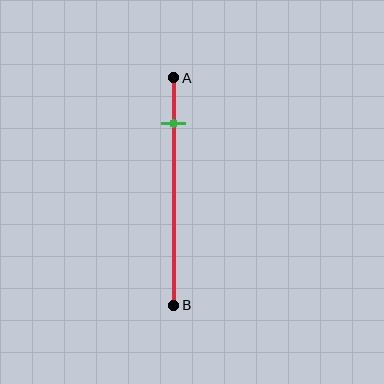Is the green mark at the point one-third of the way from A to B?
No, the mark is at about 20% from A, not at the 33% one-third point.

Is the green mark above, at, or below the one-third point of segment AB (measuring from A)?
The green mark is above the one-third point of segment AB.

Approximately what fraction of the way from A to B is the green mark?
The green mark is approximately 20% of the way from A to B.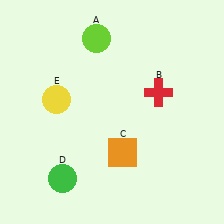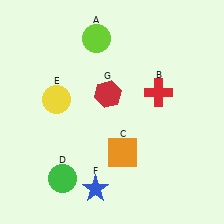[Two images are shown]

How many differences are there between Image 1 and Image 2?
There are 2 differences between the two images.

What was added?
A blue star (F), a red hexagon (G) were added in Image 2.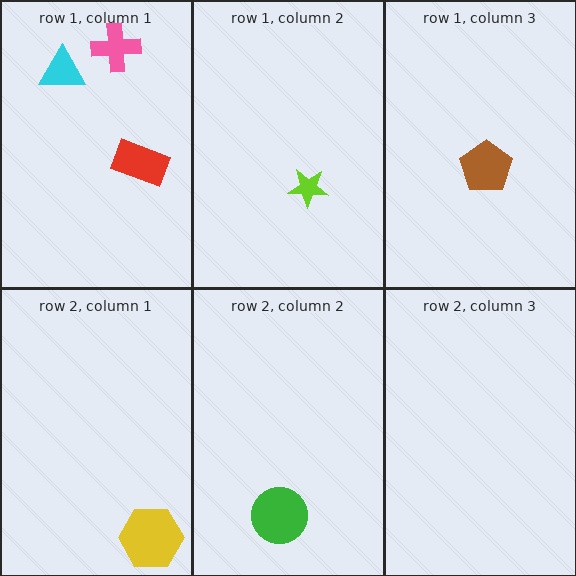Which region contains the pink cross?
The row 1, column 1 region.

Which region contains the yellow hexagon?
The row 2, column 1 region.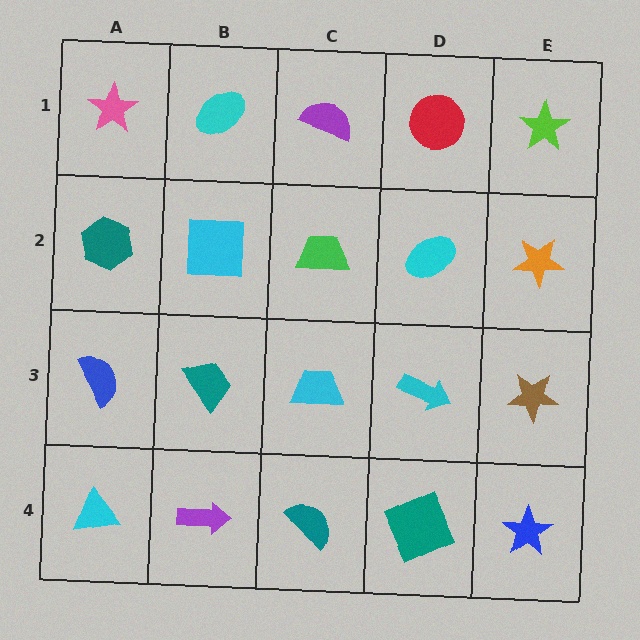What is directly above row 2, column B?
A cyan ellipse.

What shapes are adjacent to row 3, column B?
A cyan square (row 2, column B), a purple arrow (row 4, column B), a blue semicircle (row 3, column A), a cyan trapezoid (row 3, column C).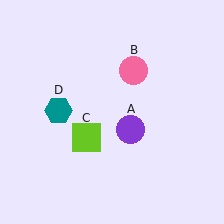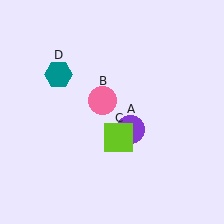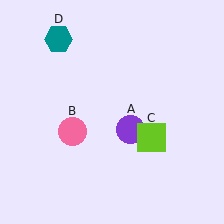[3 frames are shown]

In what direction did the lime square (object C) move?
The lime square (object C) moved right.